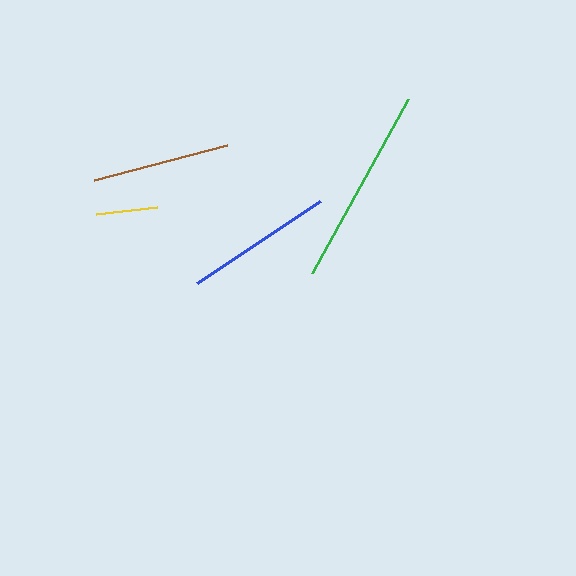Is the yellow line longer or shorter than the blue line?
The blue line is longer than the yellow line.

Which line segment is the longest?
The green line is the longest at approximately 199 pixels.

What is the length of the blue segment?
The blue segment is approximately 148 pixels long.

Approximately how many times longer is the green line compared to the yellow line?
The green line is approximately 3.2 times the length of the yellow line.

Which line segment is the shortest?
The yellow line is the shortest at approximately 61 pixels.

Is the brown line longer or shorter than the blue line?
The blue line is longer than the brown line.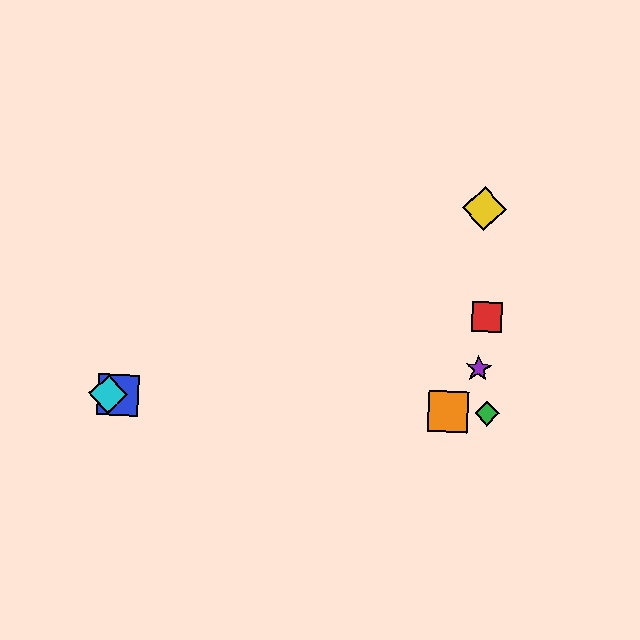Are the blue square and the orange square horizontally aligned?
Yes, both are at y≈395.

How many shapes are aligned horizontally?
4 shapes (the blue square, the green diamond, the orange square, the cyan diamond) are aligned horizontally.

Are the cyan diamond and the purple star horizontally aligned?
No, the cyan diamond is at y≈394 and the purple star is at y≈368.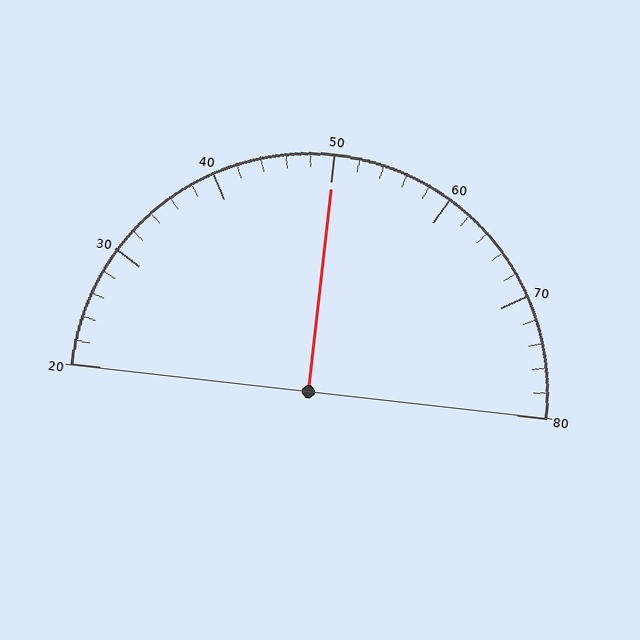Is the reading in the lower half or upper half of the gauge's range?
The reading is in the upper half of the range (20 to 80).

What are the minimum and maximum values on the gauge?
The gauge ranges from 20 to 80.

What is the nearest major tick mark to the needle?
The nearest major tick mark is 50.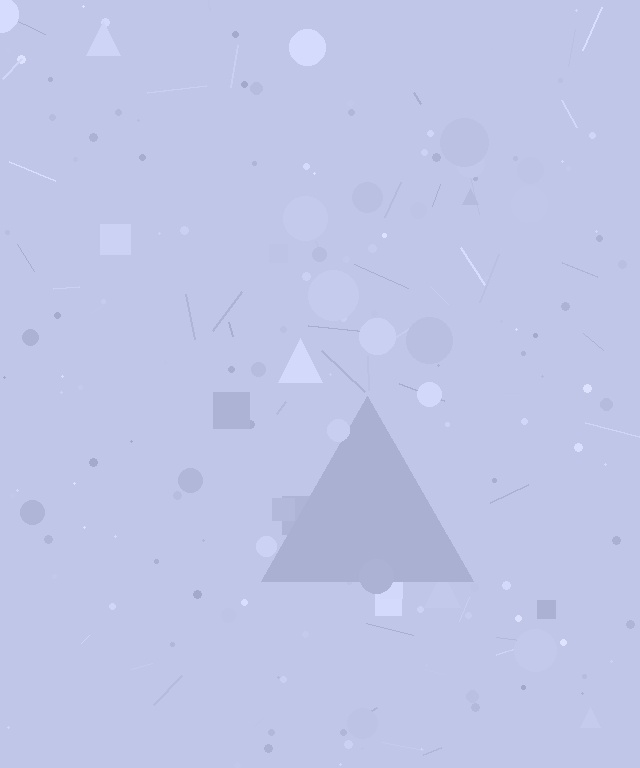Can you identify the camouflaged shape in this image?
The camouflaged shape is a triangle.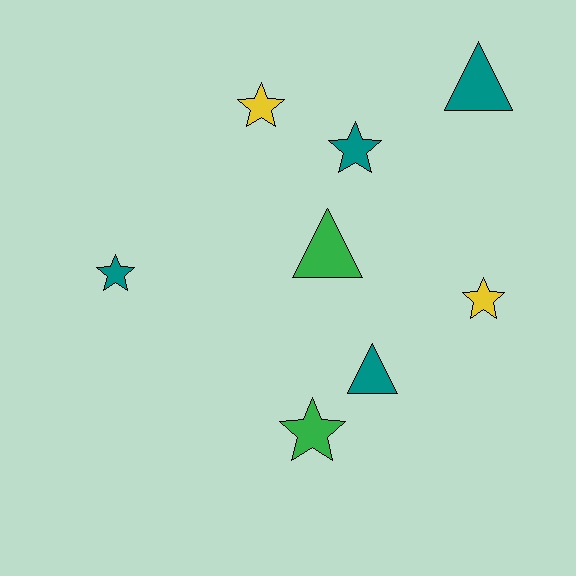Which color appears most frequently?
Teal, with 4 objects.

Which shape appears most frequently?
Star, with 5 objects.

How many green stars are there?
There is 1 green star.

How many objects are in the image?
There are 8 objects.